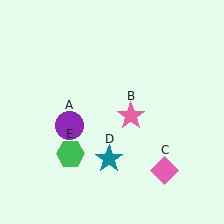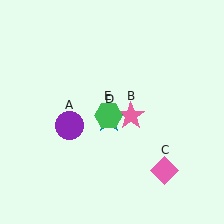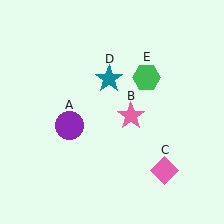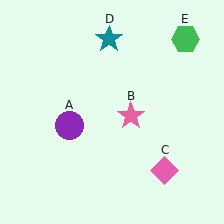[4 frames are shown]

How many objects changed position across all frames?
2 objects changed position: teal star (object D), green hexagon (object E).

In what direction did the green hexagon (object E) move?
The green hexagon (object E) moved up and to the right.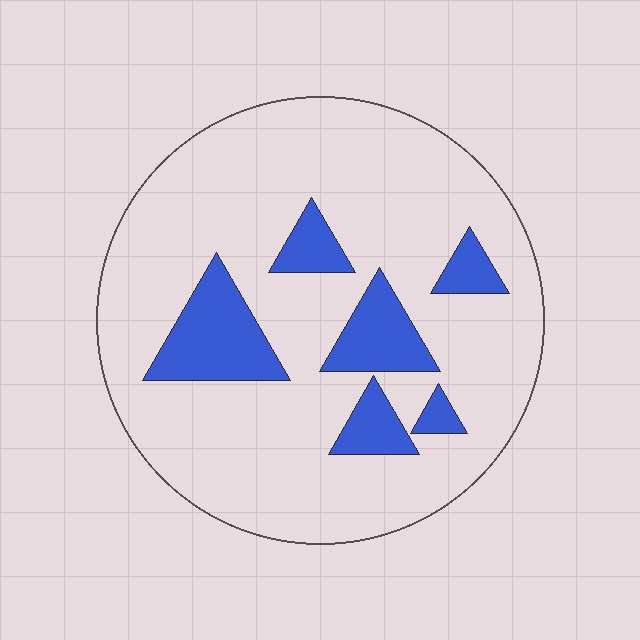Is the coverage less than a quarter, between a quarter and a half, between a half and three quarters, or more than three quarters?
Less than a quarter.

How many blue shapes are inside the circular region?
6.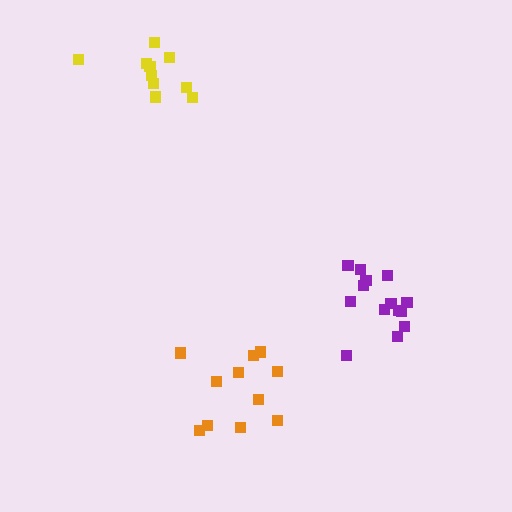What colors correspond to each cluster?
The clusters are colored: purple, orange, yellow.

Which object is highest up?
The yellow cluster is topmost.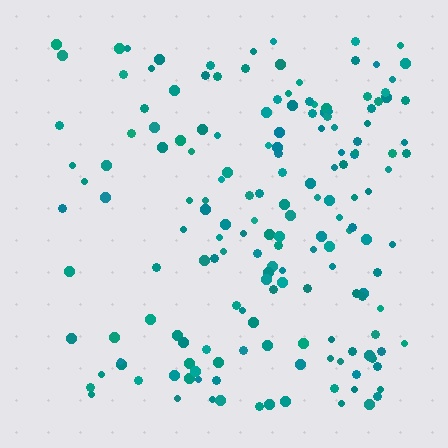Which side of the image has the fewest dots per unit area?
The left.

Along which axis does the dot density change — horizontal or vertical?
Horizontal.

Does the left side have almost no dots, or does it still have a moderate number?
Still a moderate number, just noticeably fewer than the right.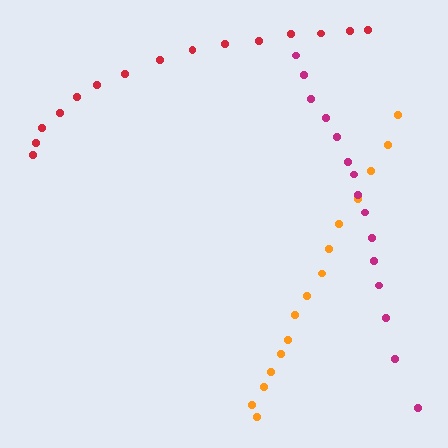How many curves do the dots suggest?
There are 3 distinct paths.